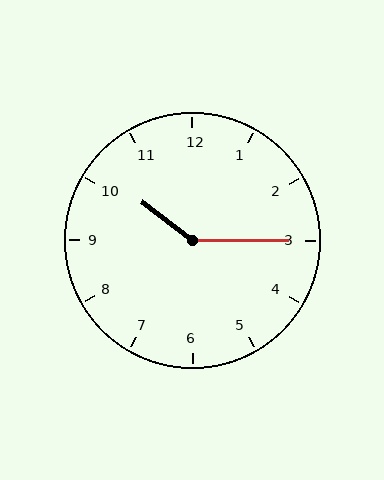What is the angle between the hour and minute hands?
Approximately 142 degrees.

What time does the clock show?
10:15.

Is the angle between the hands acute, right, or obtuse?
It is obtuse.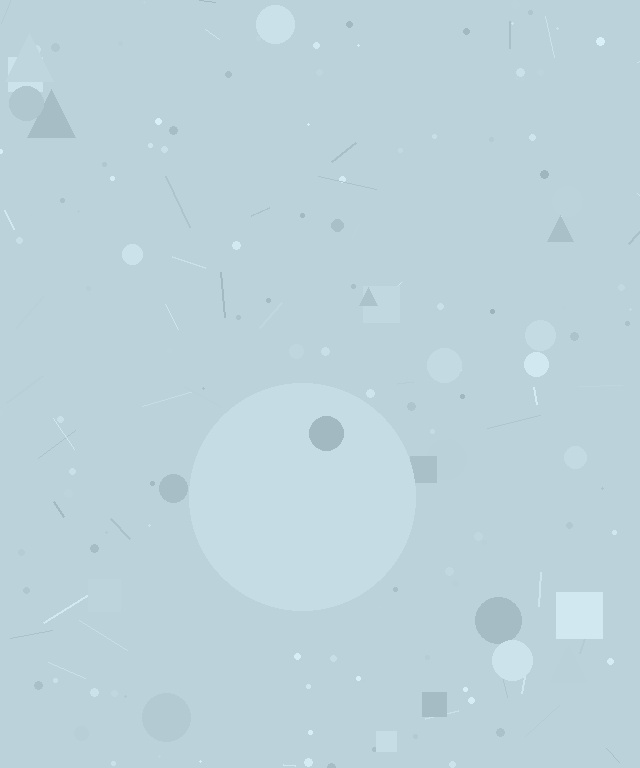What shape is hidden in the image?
A circle is hidden in the image.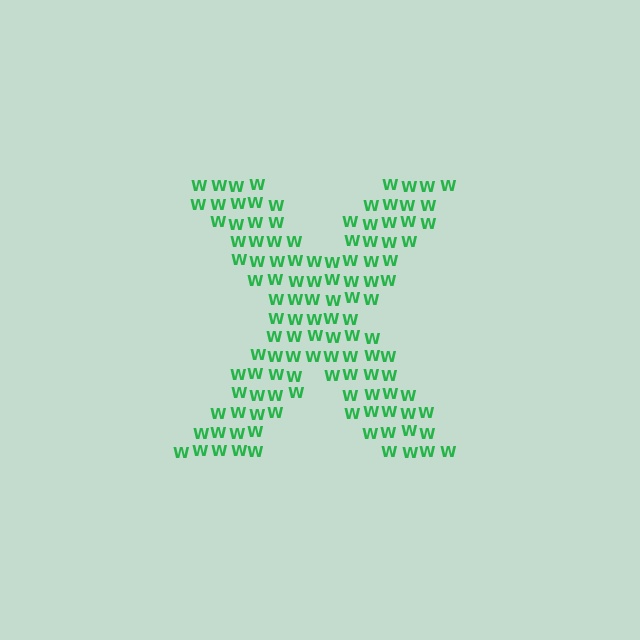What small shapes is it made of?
It is made of small letter W's.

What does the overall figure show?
The overall figure shows the letter X.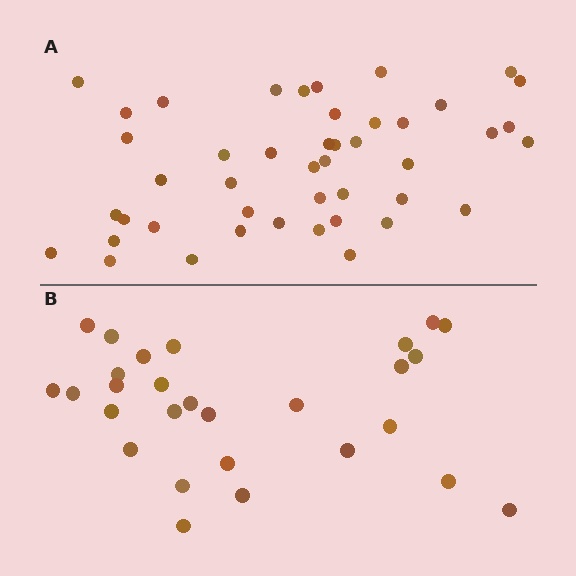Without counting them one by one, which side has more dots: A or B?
Region A (the top region) has more dots.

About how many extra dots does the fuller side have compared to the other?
Region A has approximately 15 more dots than region B.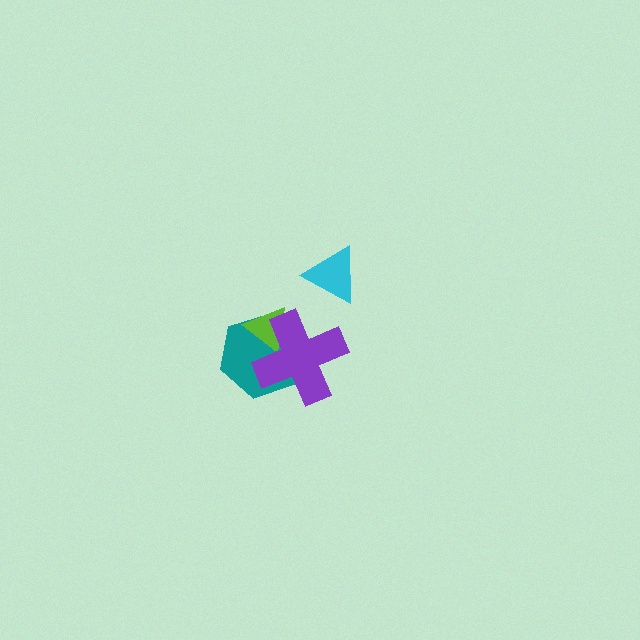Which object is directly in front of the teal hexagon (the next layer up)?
The lime triangle is directly in front of the teal hexagon.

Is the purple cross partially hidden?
No, no other shape covers it.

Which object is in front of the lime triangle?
The purple cross is in front of the lime triangle.